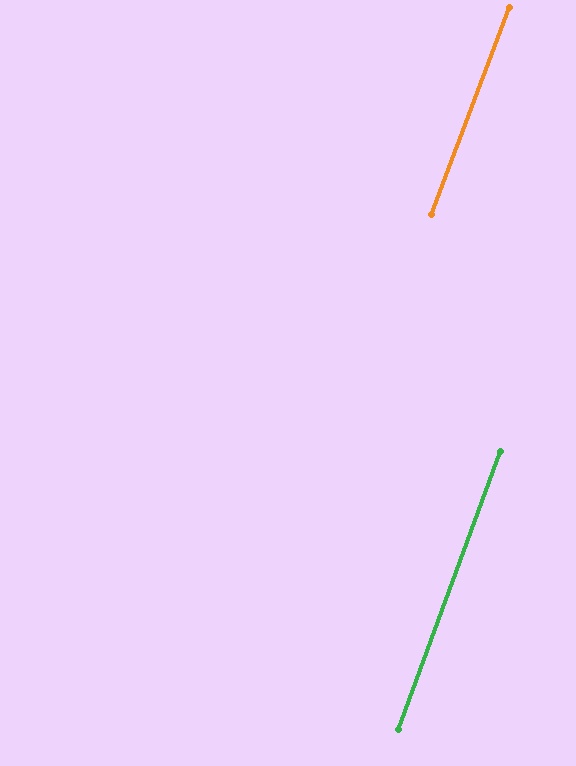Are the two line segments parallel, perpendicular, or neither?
Parallel — their directions differ by only 0.5°.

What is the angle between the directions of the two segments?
Approximately 1 degree.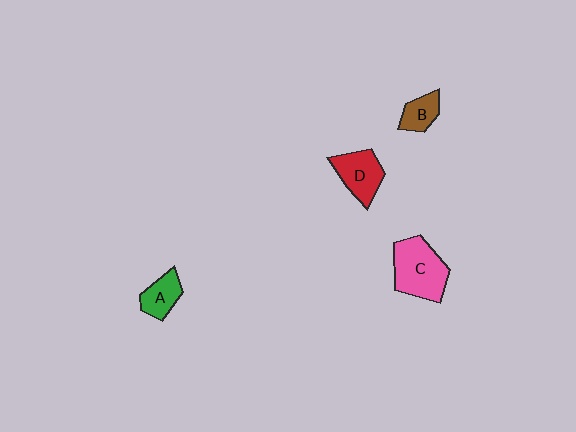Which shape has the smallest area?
Shape B (brown).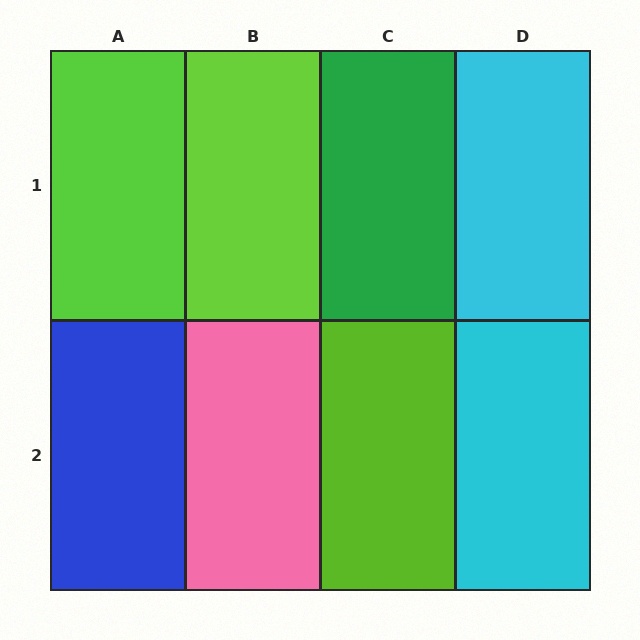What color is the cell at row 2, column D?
Cyan.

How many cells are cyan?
2 cells are cyan.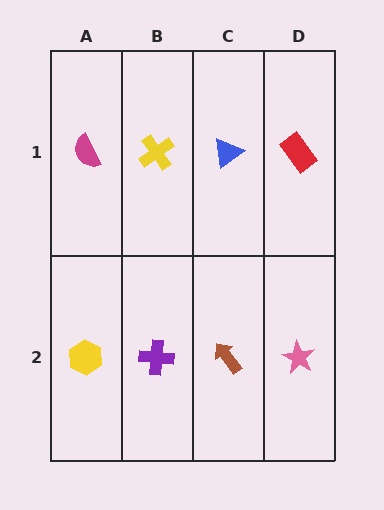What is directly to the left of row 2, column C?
A purple cross.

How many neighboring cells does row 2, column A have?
2.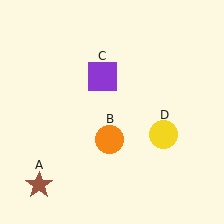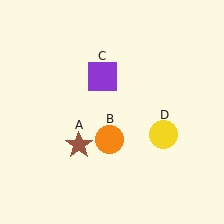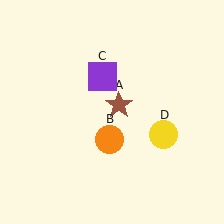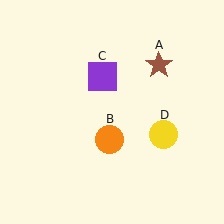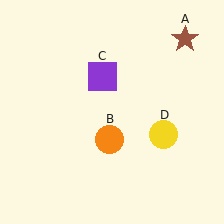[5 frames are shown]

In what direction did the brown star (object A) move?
The brown star (object A) moved up and to the right.